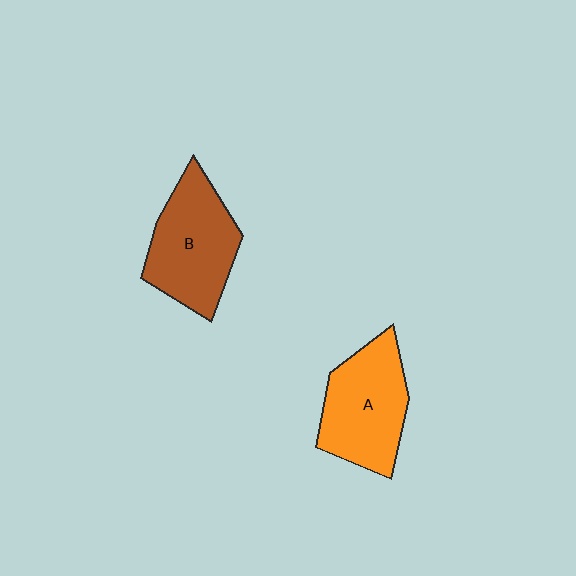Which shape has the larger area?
Shape B (brown).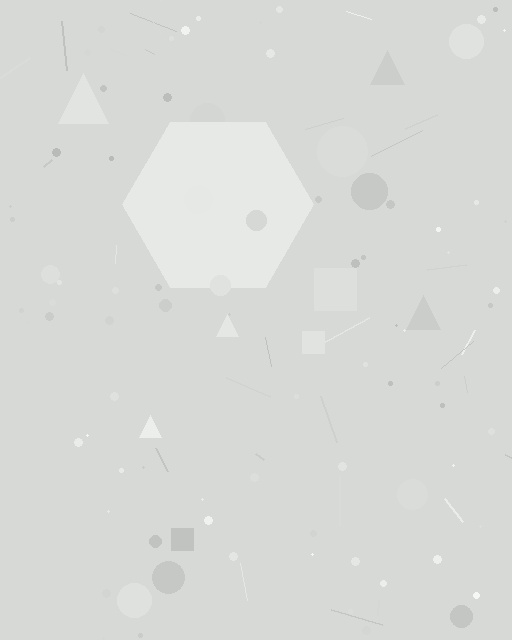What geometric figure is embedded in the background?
A hexagon is embedded in the background.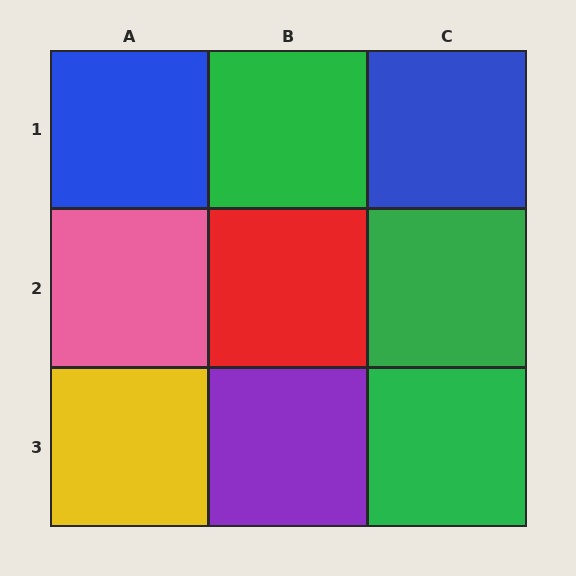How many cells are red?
1 cell is red.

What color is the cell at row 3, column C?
Green.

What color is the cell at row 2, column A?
Pink.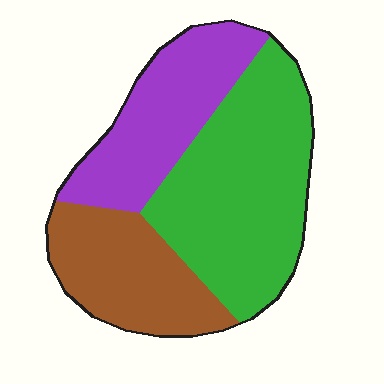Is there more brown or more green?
Green.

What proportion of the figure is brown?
Brown takes up between a sixth and a third of the figure.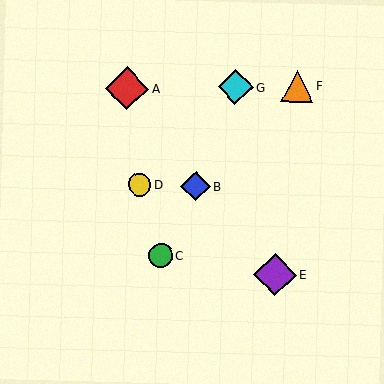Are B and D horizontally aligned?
Yes, both are at y≈186.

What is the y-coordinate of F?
Object F is at y≈86.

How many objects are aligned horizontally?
2 objects (B, D) are aligned horizontally.